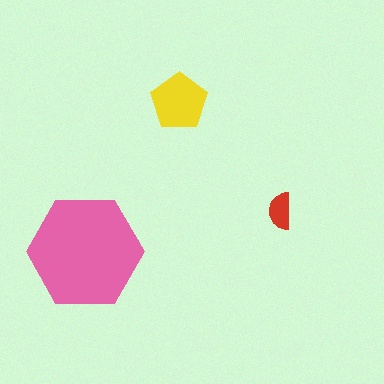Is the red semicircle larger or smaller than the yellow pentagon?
Smaller.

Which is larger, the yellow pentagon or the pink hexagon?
The pink hexagon.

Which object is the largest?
The pink hexagon.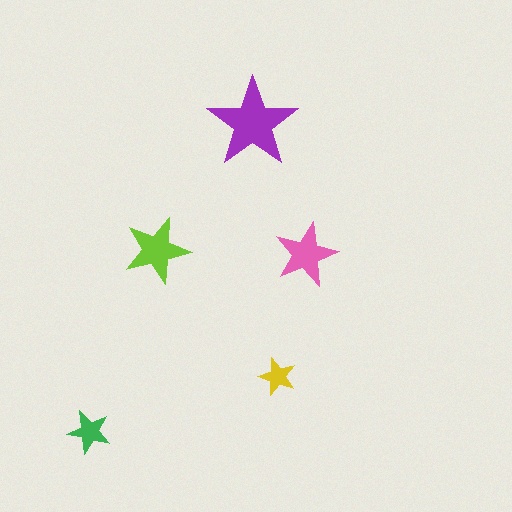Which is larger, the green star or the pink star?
The pink one.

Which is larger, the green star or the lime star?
The lime one.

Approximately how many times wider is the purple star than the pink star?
About 1.5 times wider.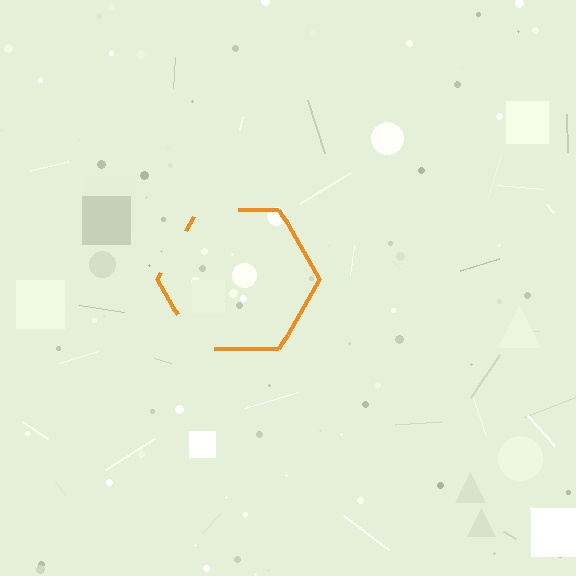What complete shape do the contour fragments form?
The contour fragments form a hexagon.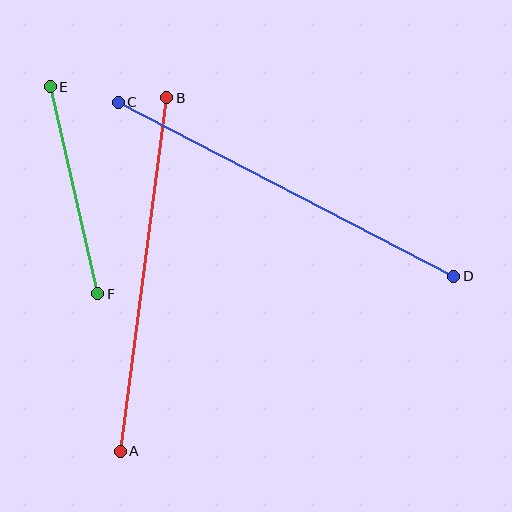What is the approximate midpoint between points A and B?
The midpoint is at approximately (144, 275) pixels.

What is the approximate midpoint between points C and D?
The midpoint is at approximately (286, 189) pixels.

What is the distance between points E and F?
The distance is approximately 213 pixels.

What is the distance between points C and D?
The distance is approximately 378 pixels.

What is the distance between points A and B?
The distance is approximately 357 pixels.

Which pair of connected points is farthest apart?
Points C and D are farthest apart.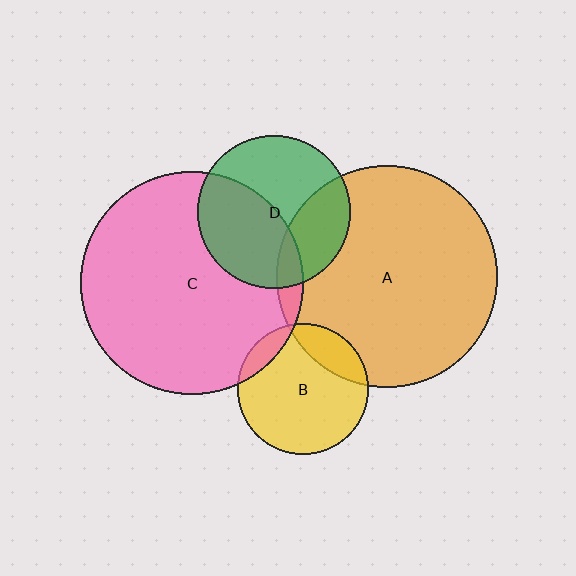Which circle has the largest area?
Circle C (pink).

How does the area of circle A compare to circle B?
Approximately 2.9 times.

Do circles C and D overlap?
Yes.